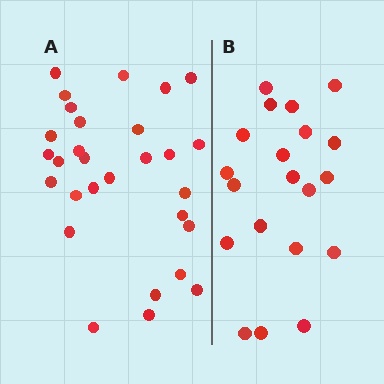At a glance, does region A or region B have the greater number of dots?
Region A (the left region) has more dots.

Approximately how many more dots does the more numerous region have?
Region A has roughly 8 or so more dots than region B.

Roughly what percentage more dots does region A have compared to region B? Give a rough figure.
About 45% more.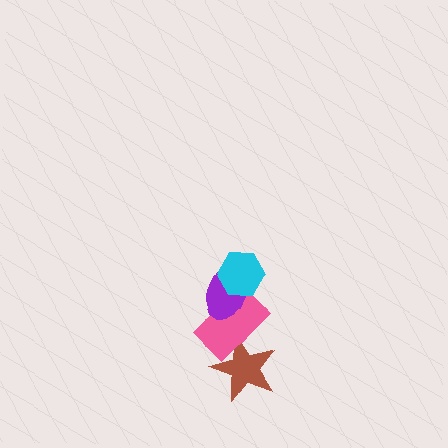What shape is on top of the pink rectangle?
The purple ellipse is on top of the pink rectangle.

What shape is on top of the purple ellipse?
The cyan hexagon is on top of the purple ellipse.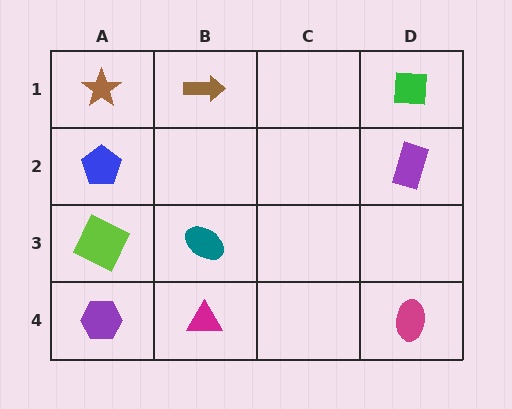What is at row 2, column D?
A purple rectangle.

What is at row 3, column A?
A lime square.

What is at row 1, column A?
A brown star.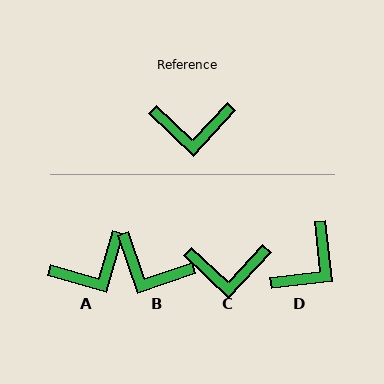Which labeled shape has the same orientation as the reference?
C.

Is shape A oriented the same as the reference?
No, it is off by about 27 degrees.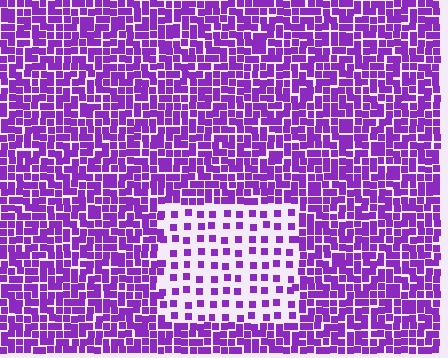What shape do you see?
I see a rectangle.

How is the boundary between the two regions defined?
The boundary is defined by a change in element density (approximately 2.7x ratio). All elements are the same color, size, and shape.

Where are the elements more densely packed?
The elements are more densely packed outside the rectangle boundary.